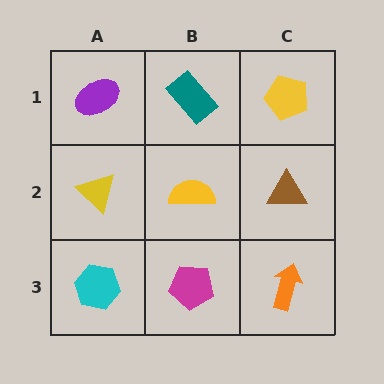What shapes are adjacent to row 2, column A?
A purple ellipse (row 1, column A), a cyan hexagon (row 3, column A), a yellow semicircle (row 2, column B).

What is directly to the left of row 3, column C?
A magenta pentagon.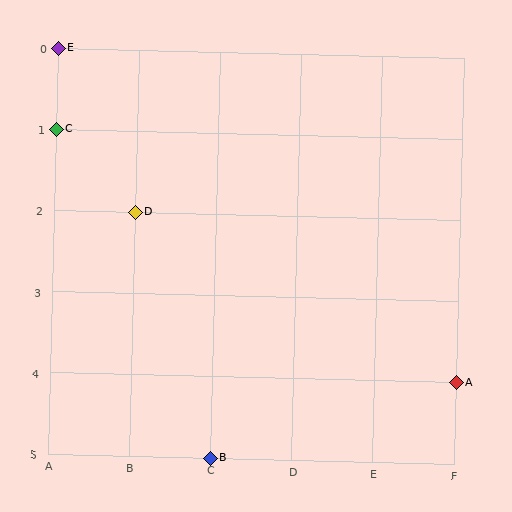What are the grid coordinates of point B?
Point B is at grid coordinates (C, 5).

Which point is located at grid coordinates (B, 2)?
Point D is at (B, 2).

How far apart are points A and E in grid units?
Points A and E are 5 columns and 4 rows apart (about 6.4 grid units diagonally).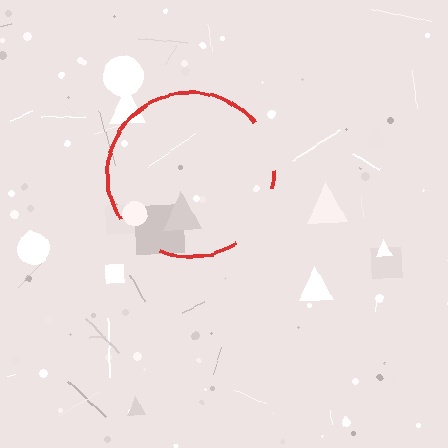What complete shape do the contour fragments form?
The contour fragments form a circle.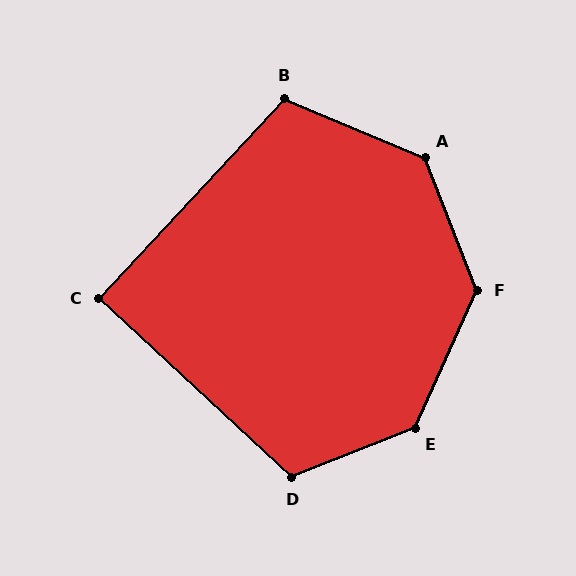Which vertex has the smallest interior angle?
C, at approximately 90 degrees.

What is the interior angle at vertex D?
Approximately 115 degrees (obtuse).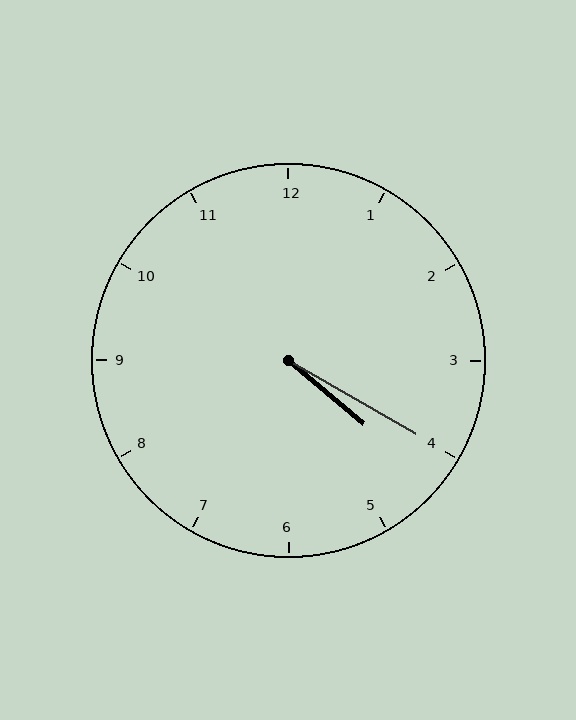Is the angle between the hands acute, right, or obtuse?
It is acute.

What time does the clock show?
4:20.